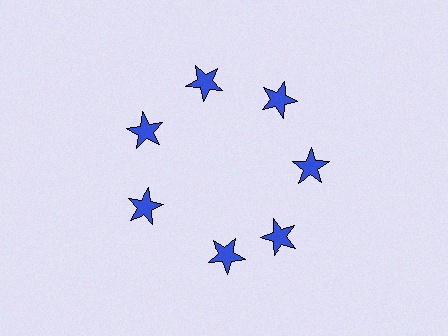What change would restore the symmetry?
The symmetry would be restored by rotating it back into even spacing with its neighbors so that all 7 stars sit at equal angles and equal distance from the center.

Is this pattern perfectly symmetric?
No. The 7 blue stars are arranged in a ring, but one element near the 6 o'clock position is rotated out of alignment along the ring, breaking the 7-fold rotational symmetry.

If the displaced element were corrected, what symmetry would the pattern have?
It would have 7-fold rotational symmetry — the pattern would map onto itself every 51 degrees.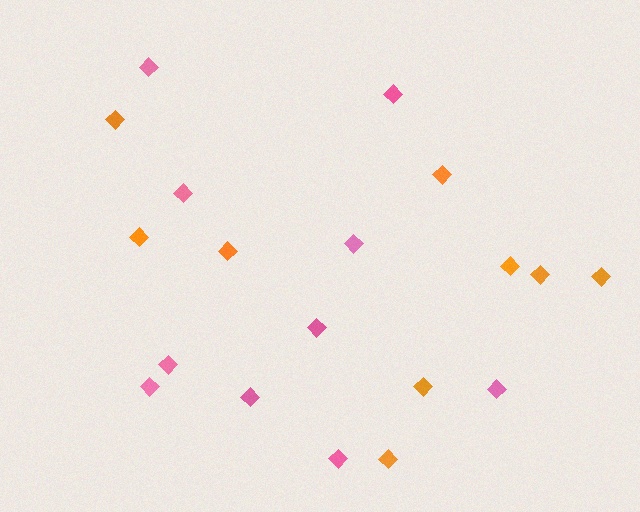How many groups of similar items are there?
There are 2 groups: one group of pink diamonds (10) and one group of orange diamonds (9).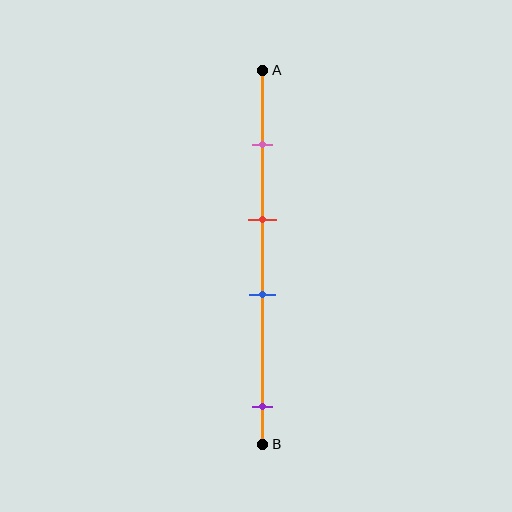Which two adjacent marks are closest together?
The red and blue marks are the closest adjacent pair.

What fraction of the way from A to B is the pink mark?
The pink mark is approximately 20% (0.2) of the way from A to B.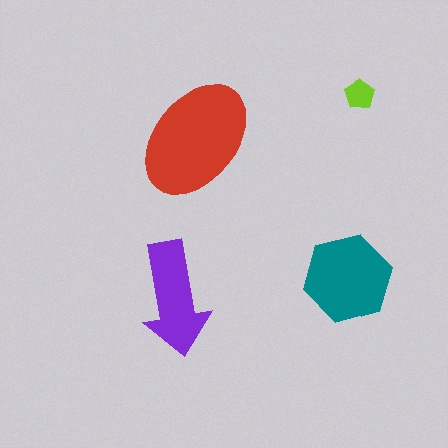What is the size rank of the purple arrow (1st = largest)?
3rd.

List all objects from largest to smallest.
The red ellipse, the teal hexagon, the purple arrow, the lime pentagon.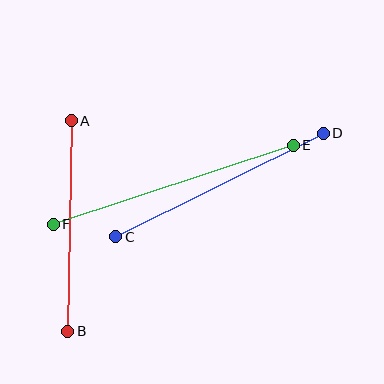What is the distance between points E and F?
The distance is approximately 253 pixels.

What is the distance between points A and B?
The distance is approximately 210 pixels.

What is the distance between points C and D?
The distance is approximately 232 pixels.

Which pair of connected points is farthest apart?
Points E and F are farthest apart.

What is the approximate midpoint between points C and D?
The midpoint is at approximately (219, 185) pixels.